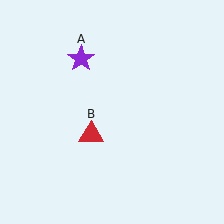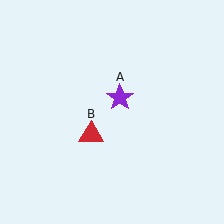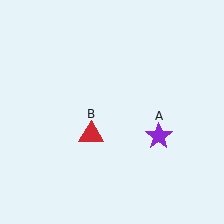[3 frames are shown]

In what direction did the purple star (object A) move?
The purple star (object A) moved down and to the right.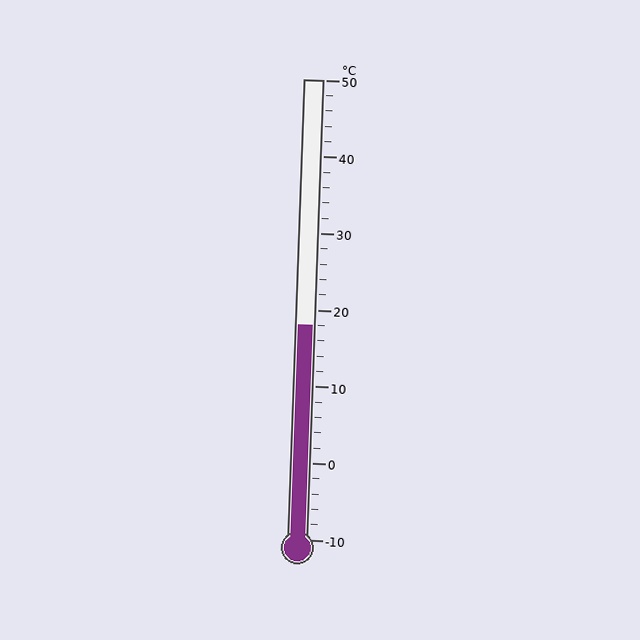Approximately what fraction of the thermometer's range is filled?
The thermometer is filled to approximately 45% of its range.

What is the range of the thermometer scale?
The thermometer scale ranges from -10°C to 50°C.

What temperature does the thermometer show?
The thermometer shows approximately 18°C.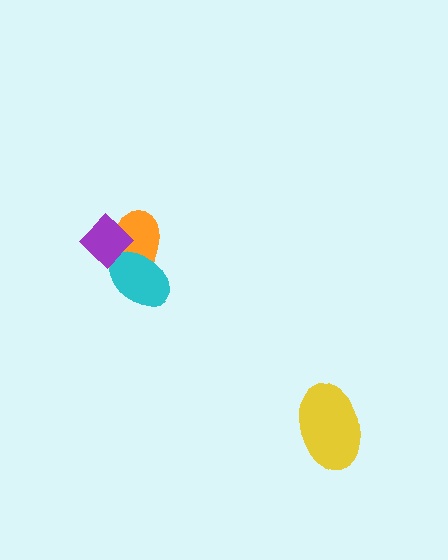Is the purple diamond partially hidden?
No, no other shape covers it.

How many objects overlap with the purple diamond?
2 objects overlap with the purple diamond.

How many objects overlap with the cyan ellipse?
2 objects overlap with the cyan ellipse.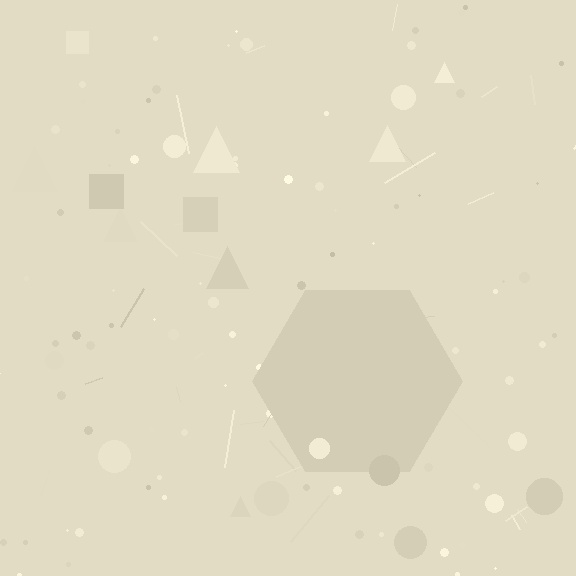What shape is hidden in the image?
A hexagon is hidden in the image.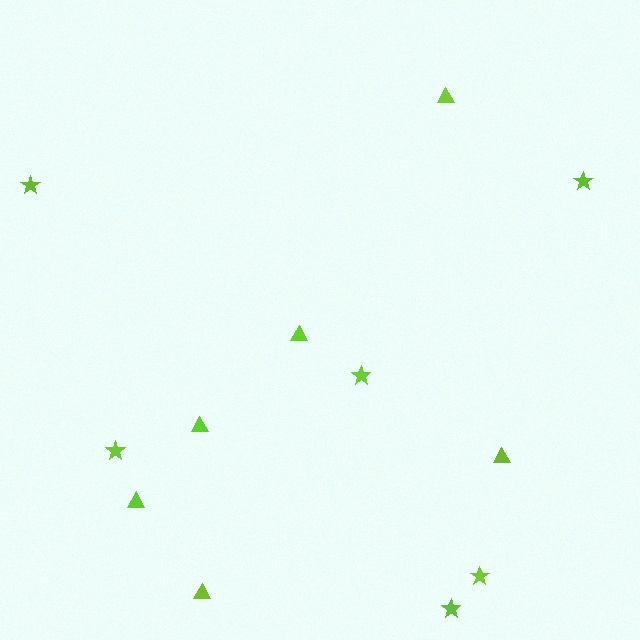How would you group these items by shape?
There are 2 groups: one group of stars (6) and one group of triangles (6).